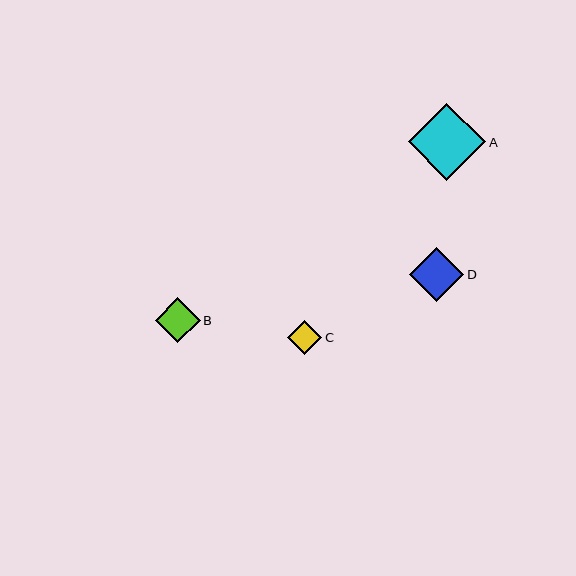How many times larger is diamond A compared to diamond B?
Diamond A is approximately 1.7 times the size of diamond B.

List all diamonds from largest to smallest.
From largest to smallest: A, D, B, C.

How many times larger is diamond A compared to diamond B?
Diamond A is approximately 1.7 times the size of diamond B.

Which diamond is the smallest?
Diamond C is the smallest with a size of approximately 34 pixels.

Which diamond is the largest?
Diamond A is the largest with a size of approximately 78 pixels.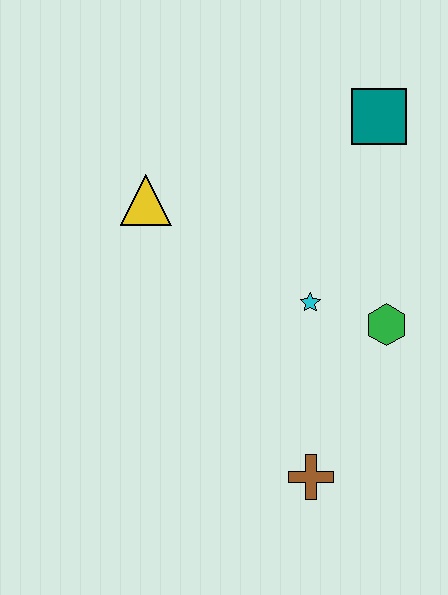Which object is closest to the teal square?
The cyan star is closest to the teal square.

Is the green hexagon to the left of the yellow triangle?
No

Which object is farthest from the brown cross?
The teal square is farthest from the brown cross.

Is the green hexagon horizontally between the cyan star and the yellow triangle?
No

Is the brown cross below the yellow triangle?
Yes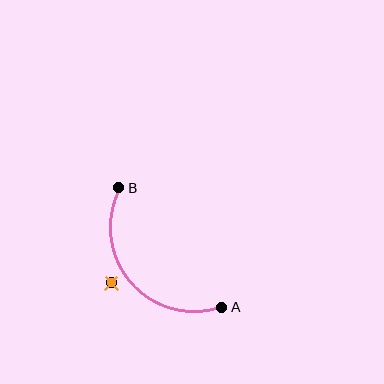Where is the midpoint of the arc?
The arc midpoint is the point on the curve farthest from the straight line joining A and B. It sits below and to the left of that line.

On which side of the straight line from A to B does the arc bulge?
The arc bulges below and to the left of the straight line connecting A and B.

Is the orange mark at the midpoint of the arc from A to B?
No — the orange mark does not lie on the arc at all. It sits slightly outside the curve.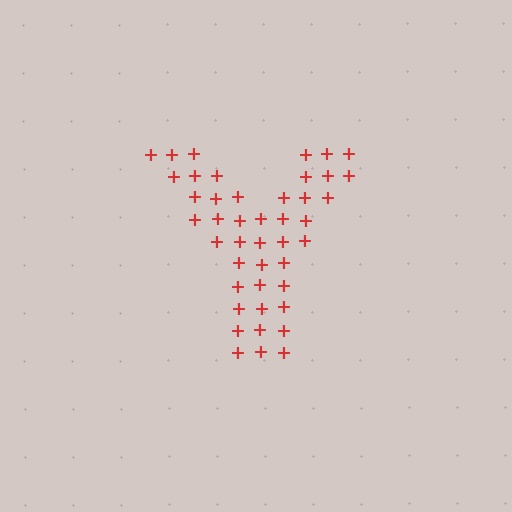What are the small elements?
The small elements are plus signs.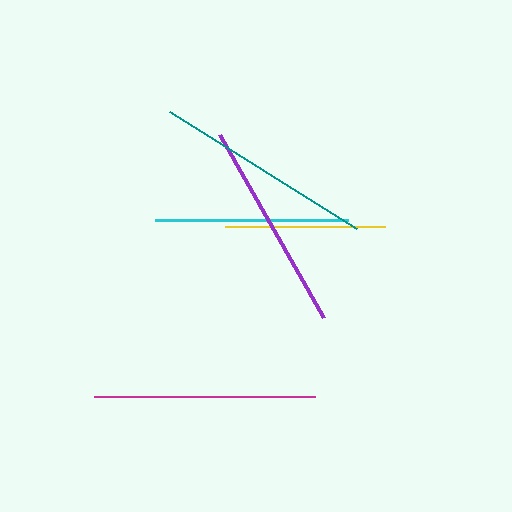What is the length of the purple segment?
The purple segment is approximately 210 pixels long.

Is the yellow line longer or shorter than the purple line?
The purple line is longer than the yellow line.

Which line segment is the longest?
The magenta line is the longest at approximately 221 pixels.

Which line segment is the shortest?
The yellow line is the shortest at approximately 160 pixels.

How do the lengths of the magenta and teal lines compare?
The magenta and teal lines are approximately the same length.